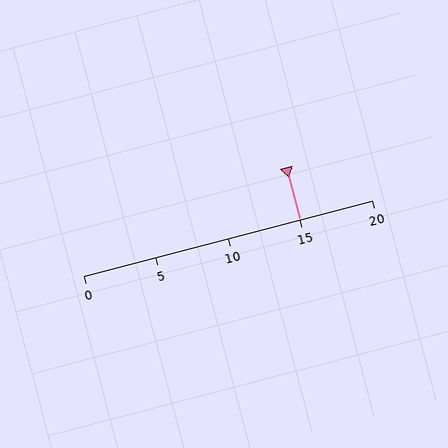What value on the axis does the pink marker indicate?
The marker indicates approximately 15.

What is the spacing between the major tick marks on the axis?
The major ticks are spaced 5 apart.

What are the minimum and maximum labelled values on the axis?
The axis runs from 0 to 20.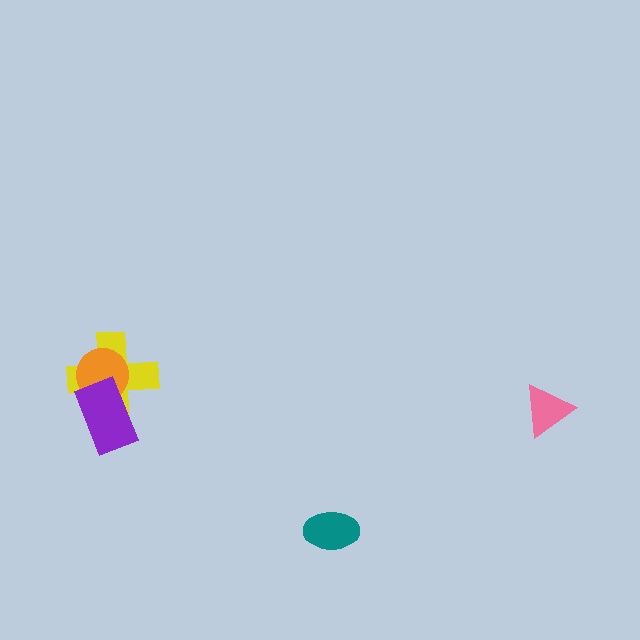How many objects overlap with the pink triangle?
0 objects overlap with the pink triangle.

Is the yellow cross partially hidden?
Yes, it is partially covered by another shape.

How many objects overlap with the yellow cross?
2 objects overlap with the yellow cross.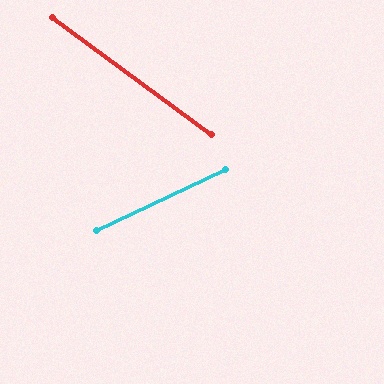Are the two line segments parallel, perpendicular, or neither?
Neither parallel nor perpendicular — they differ by about 62°.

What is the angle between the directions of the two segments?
Approximately 62 degrees.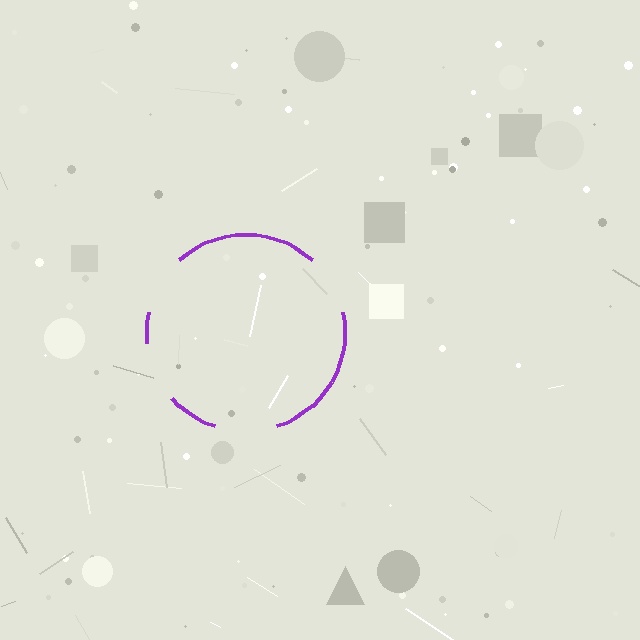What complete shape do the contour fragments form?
The contour fragments form a circle.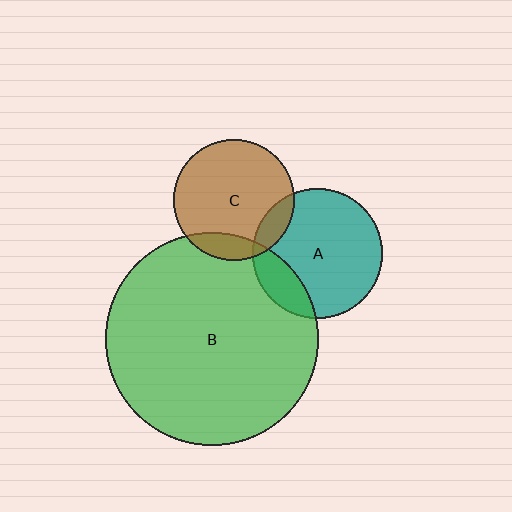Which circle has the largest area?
Circle B (green).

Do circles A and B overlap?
Yes.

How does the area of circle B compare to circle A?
Approximately 2.7 times.